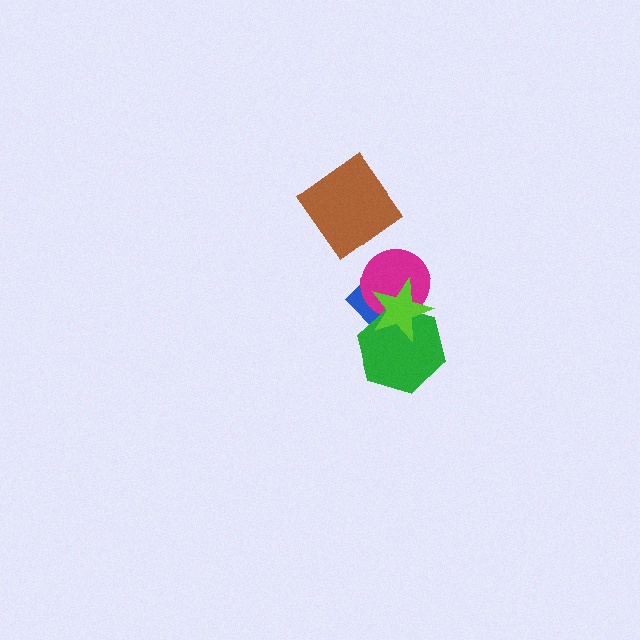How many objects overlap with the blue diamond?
3 objects overlap with the blue diamond.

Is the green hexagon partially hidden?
Yes, it is partially covered by another shape.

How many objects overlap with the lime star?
3 objects overlap with the lime star.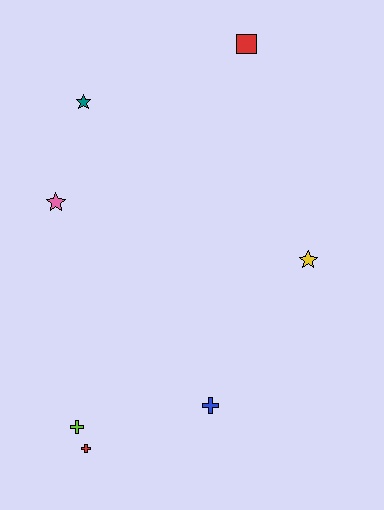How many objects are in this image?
There are 7 objects.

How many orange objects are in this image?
There are no orange objects.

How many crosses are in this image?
There are 3 crosses.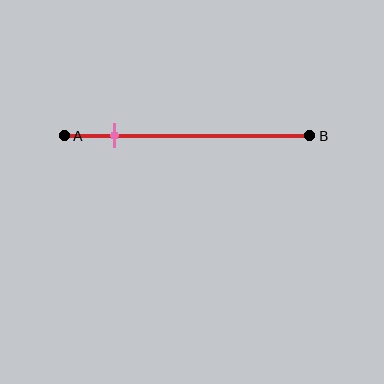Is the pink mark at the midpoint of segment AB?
No, the mark is at about 20% from A, not at the 50% midpoint.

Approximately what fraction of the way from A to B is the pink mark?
The pink mark is approximately 20% of the way from A to B.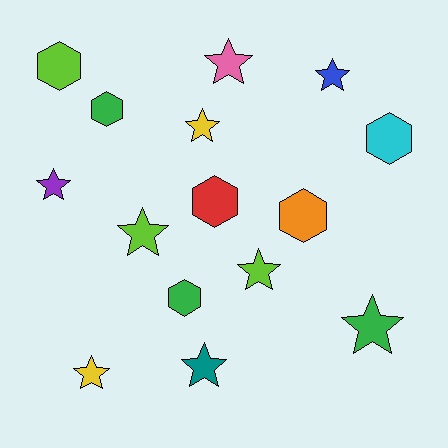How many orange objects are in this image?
There is 1 orange object.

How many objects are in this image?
There are 15 objects.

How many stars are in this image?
There are 9 stars.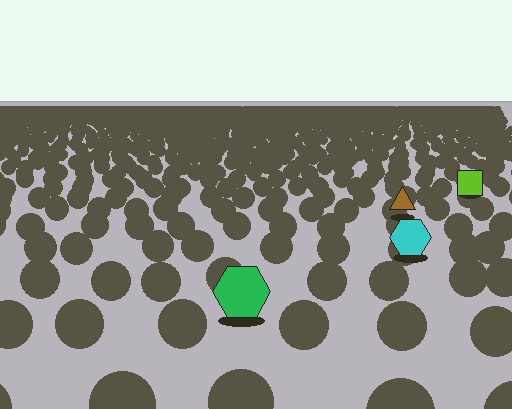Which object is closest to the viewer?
The green hexagon is closest. The texture marks near it are larger and more spread out.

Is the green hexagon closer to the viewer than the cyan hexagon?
Yes. The green hexagon is closer — you can tell from the texture gradient: the ground texture is coarser near it.